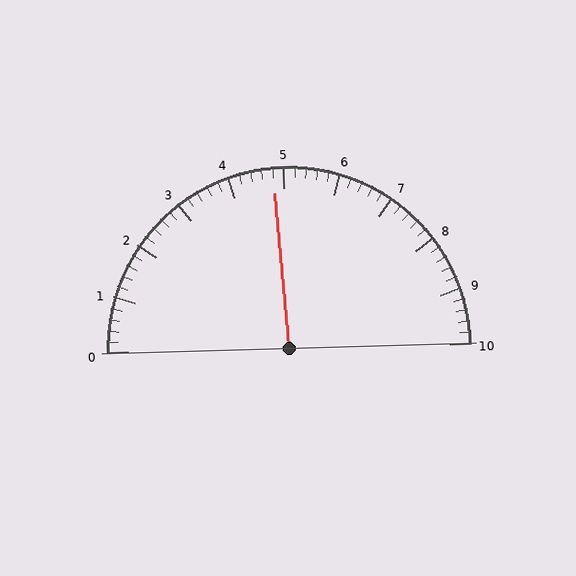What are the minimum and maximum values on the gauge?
The gauge ranges from 0 to 10.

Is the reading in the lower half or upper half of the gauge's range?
The reading is in the lower half of the range (0 to 10).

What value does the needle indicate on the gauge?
The needle indicates approximately 4.8.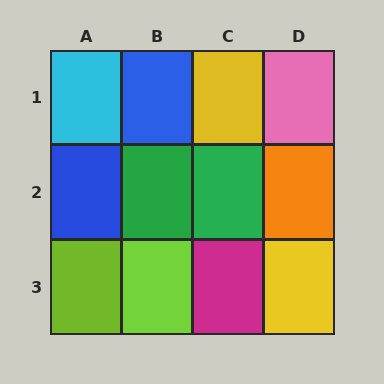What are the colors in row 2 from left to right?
Blue, green, green, orange.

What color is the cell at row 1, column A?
Cyan.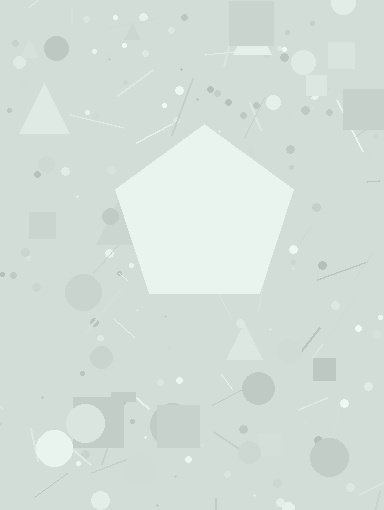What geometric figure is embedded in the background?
A pentagon is embedded in the background.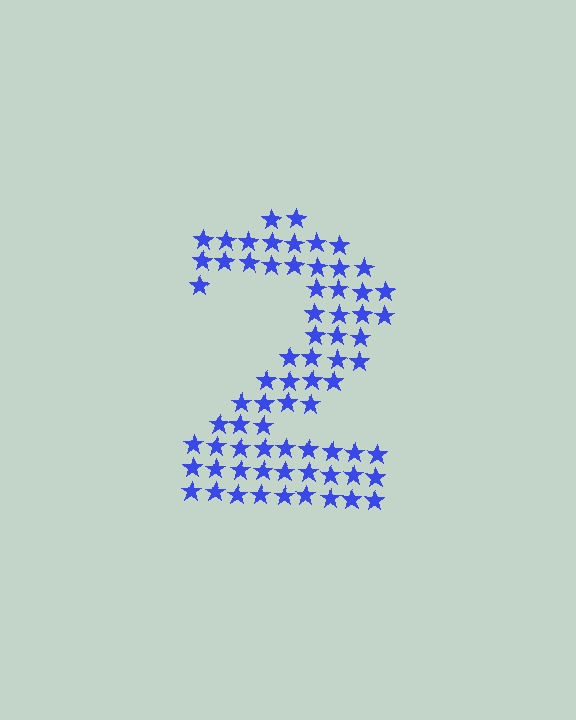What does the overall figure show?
The overall figure shows the digit 2.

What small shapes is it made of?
It is made of small stars.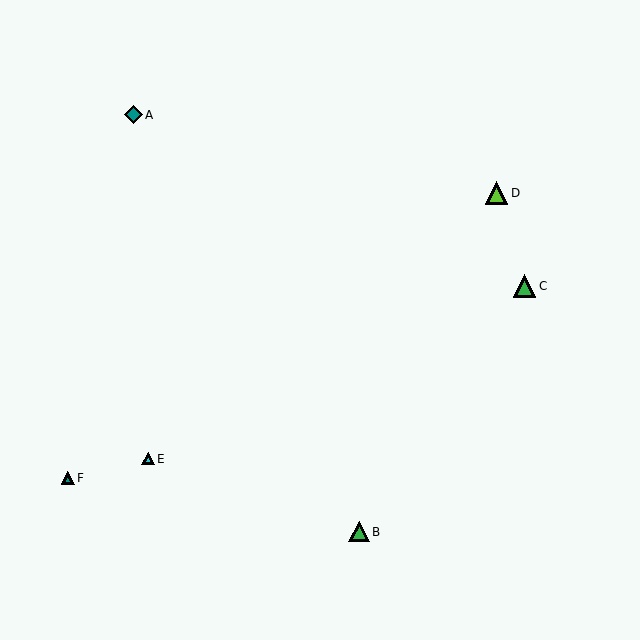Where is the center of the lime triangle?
The center of the lime triangle is at (497, 193).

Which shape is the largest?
The green triangle (labeled C) is the largest.